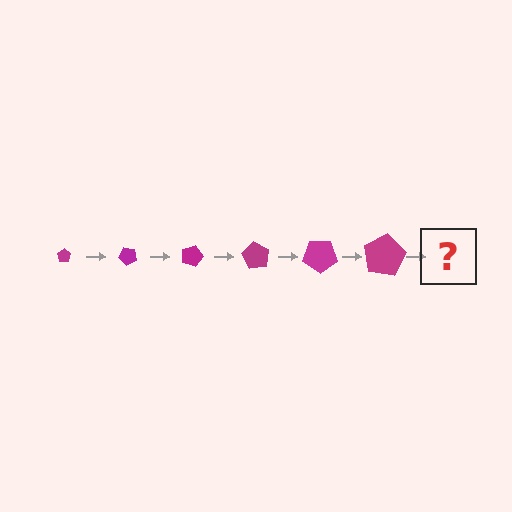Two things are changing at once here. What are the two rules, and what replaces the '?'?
The two rules are that the pentagon grows larger each step and it rotates 45 degrees each step. The '?' should be a pentagon, larger than the previous one and rotated 270 degrees from the start.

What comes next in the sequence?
The next element should be a pentagon, larger than the previous one and rotated 270 degrees from the start.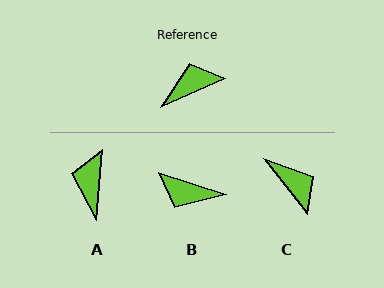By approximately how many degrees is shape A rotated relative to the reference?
Approximately 61 degrees counter-clockwise.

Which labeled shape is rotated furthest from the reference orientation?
B, about 137 degrees away.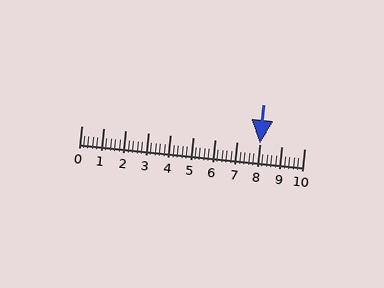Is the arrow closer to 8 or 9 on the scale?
The arrow is closer to 8.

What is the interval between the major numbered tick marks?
The major tick marks are spaced 1 units apart.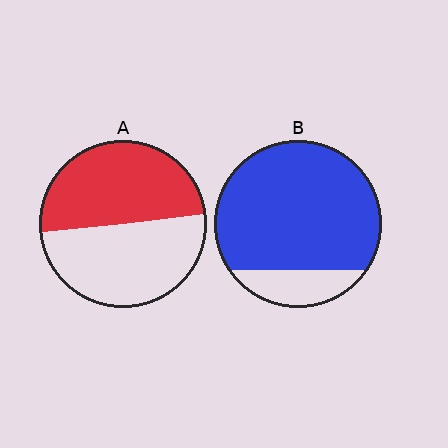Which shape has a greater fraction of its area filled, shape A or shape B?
Shape B.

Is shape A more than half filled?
Roughly half.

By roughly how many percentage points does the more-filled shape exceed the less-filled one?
By roughly 35 percentage points (B over A).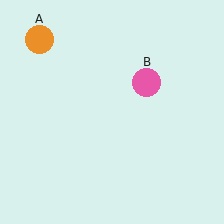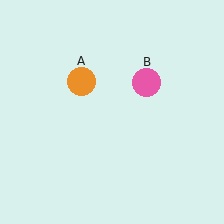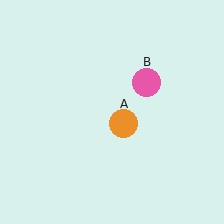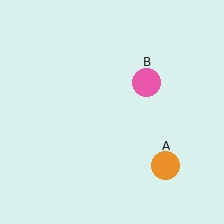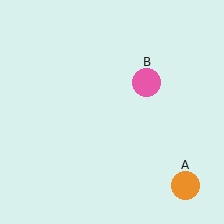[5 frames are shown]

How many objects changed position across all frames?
1 object changed position: orange circle (object A).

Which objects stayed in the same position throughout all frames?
Pink circle (object B) remained stationary.